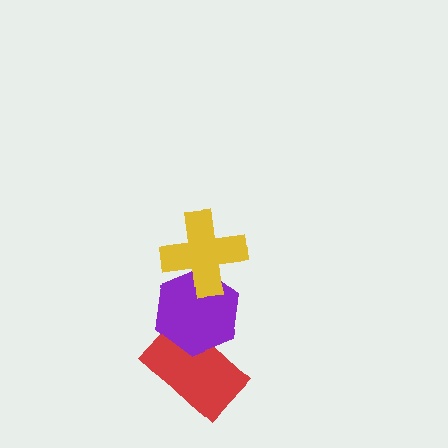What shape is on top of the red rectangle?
The purple hexagon is on top of the red rectangle.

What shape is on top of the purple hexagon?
The yellow cross is on top of the purple hexagon.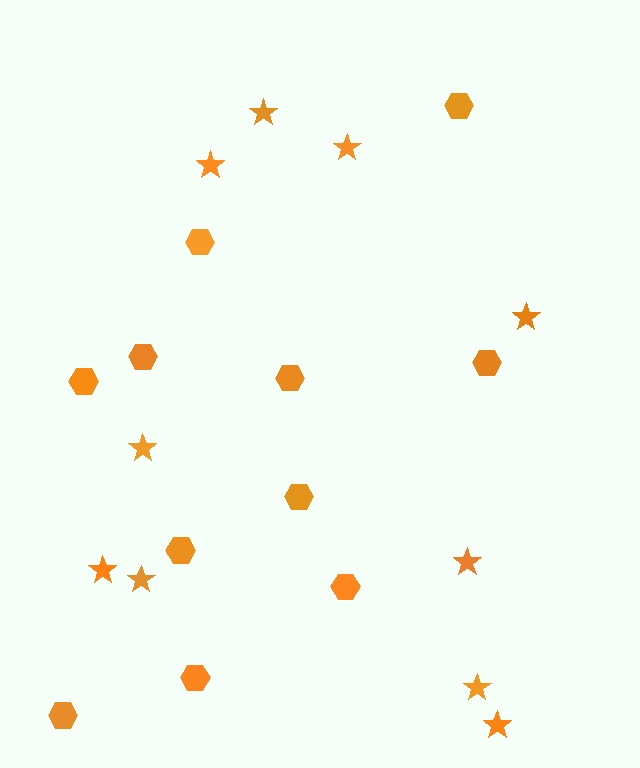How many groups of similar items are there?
There are 2 groups: one group of hexagons (11) and one group of stars (10).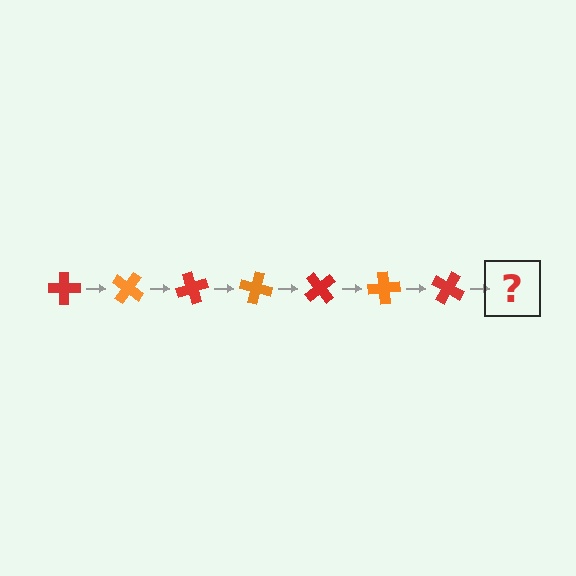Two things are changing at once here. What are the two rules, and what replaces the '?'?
The two rules are that it rotates 35 degrees each step and the color cycles through red and orange. The '?' should be an orange cross, rotated 245 degrees from the start.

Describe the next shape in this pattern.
It should be an orange cross, rotated 245 degrees from the start.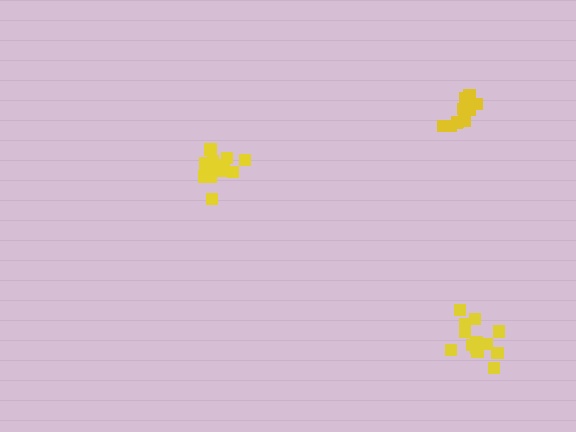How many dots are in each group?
Group 1: 13 dots, Group 2: 14 dots, Group 3: 13 dots (40 total).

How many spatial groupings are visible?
There are 3 spatial groupings.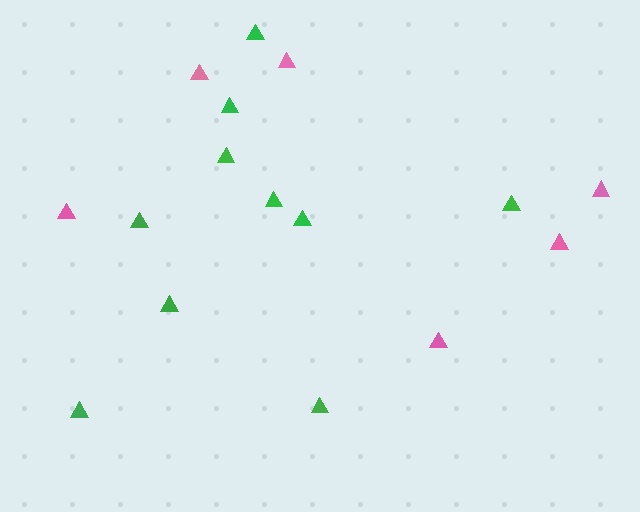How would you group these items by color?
There are 2 groups: one group of green triangles (10) and one group of pink triangles (6).